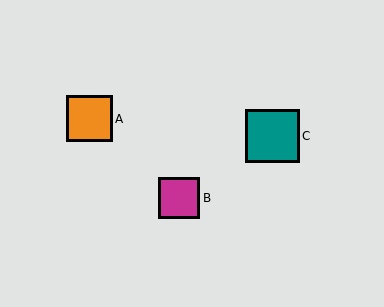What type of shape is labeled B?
Shape B is a magenta square.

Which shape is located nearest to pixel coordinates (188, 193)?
The magenta square (labeled B) at (179, 198) is nearest to that location.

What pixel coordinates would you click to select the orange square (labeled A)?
Click at (89, 119) to select the orange square A.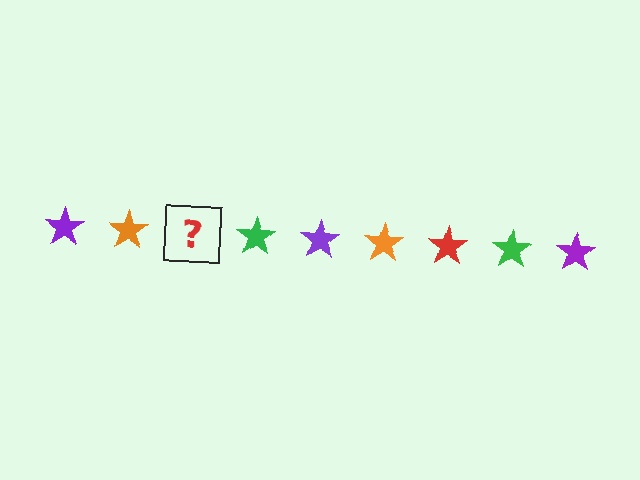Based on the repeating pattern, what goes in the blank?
The blank should be a red star.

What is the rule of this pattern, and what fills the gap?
The rule is that the pattern cycles through purple, orange, red, green stars. The gap should be filled with a red star.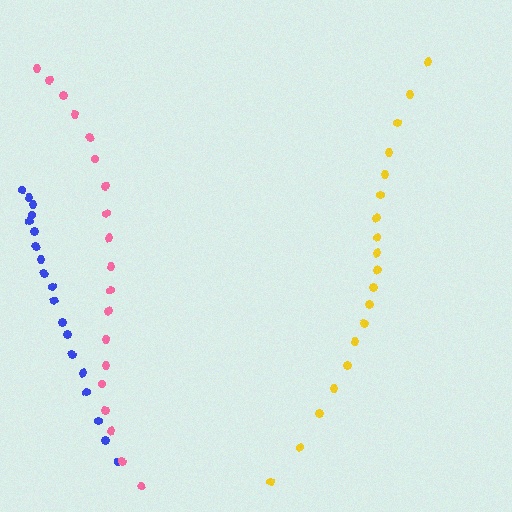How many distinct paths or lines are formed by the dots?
There are 3 distinct paths.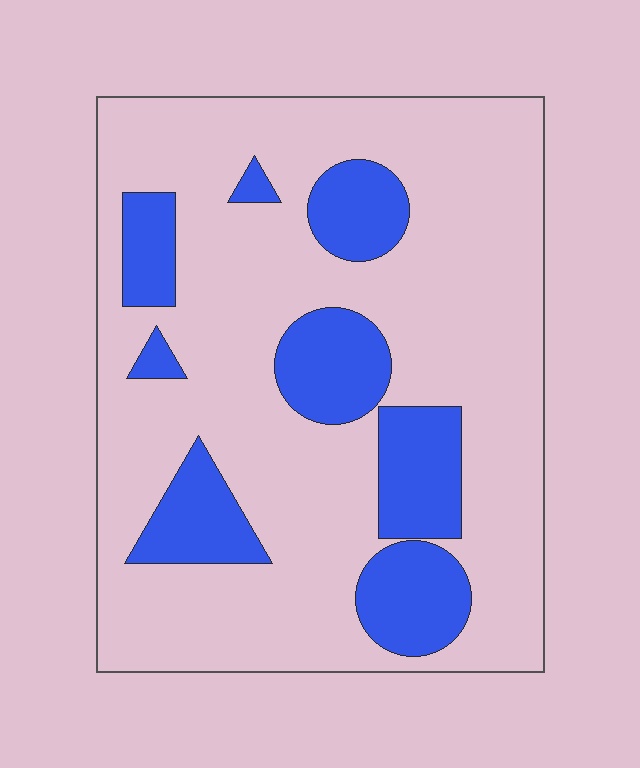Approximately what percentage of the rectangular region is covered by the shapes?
Approximately 25%.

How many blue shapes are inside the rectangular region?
8.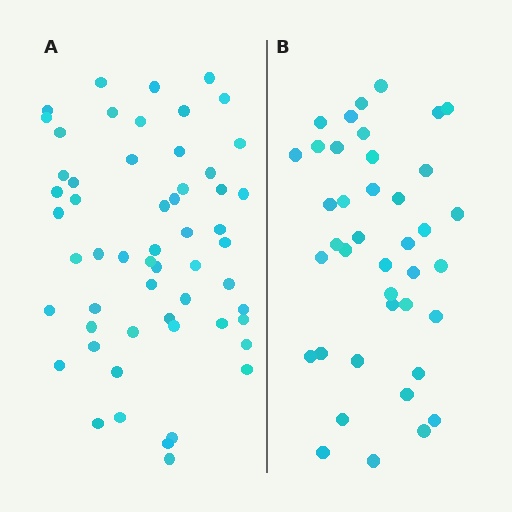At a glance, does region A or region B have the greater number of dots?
Region A (the left region) has more dots.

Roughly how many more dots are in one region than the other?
Region A has approximately 15 more dots than region B.